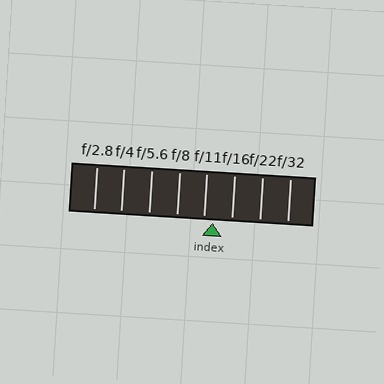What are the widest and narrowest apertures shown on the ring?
The widest aperture shown is f/2.8 and the narrowest is f/32.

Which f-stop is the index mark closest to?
The index mark is closest to f/11.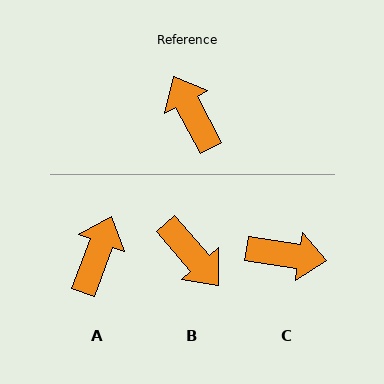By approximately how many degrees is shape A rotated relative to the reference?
Approximately 48 degrees clockwise.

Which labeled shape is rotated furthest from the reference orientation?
B, about 167 degrees away.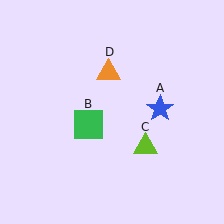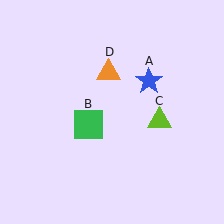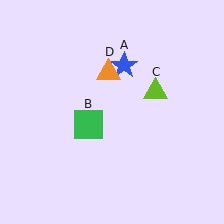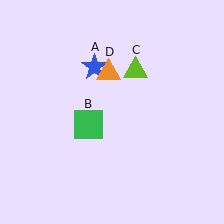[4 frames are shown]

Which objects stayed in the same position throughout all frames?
Green square (object B) and orange triangle (object D) remained stationary.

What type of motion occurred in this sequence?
The blue star (object A), lime triangle (object C) rotated counterclockwise around the center of the scene.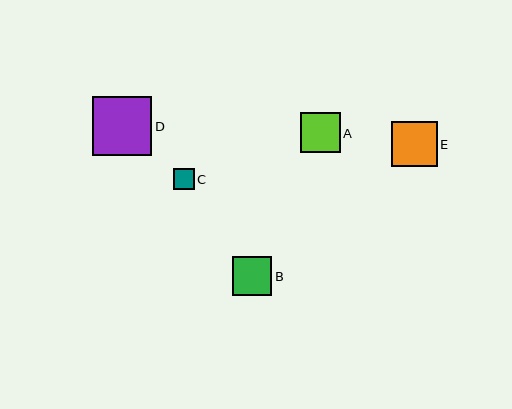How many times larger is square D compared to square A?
Square D is approximately 1.5 times the size of square A.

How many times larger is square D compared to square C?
Square D is approximately 2.8 times the size of square C.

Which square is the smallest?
Square C is the smallest with a size of approximately 21 pixels.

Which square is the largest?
Square D is the largest with a size of approximately 59 pixels.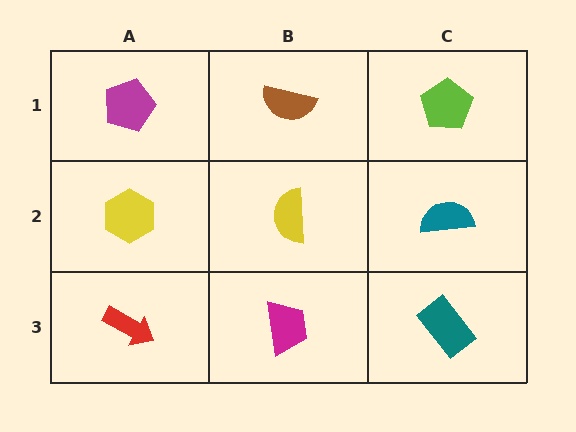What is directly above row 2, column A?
A magenta pentagon.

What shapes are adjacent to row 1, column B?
A yellow semicircle (row 2, column B), a magenta pentagon (row 1, column A), a lime pentagon (row 1, column C).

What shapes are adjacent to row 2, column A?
A magenta pentagon (row 1, column A), a red arrow (row 3, column A), a yellow semicircle (row 2, column B).